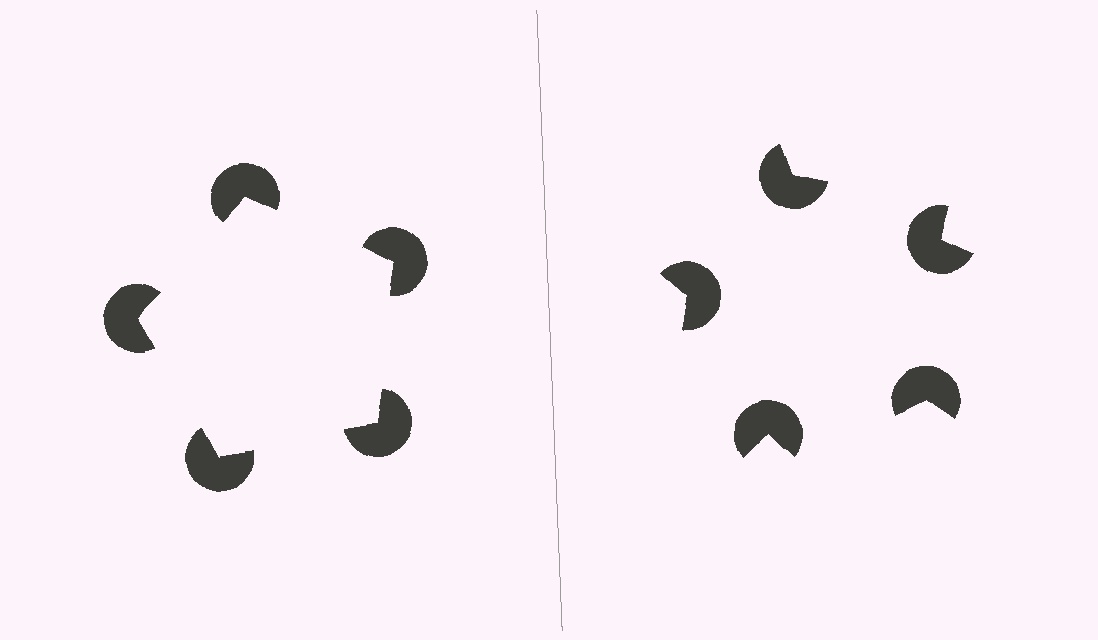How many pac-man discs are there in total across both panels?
10 — 5 on each side.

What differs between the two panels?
The pac-man discs are positioned identically on both sides; only the wedge orientations differ. On the left they align to a pentagon; on the right they are misaligned.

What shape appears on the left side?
An illusory pentagon.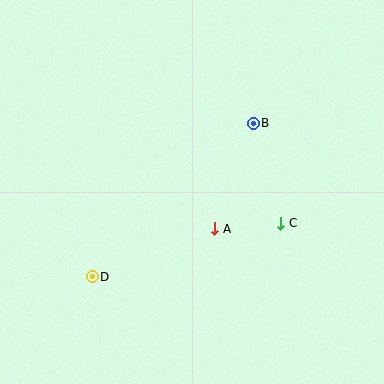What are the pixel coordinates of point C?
Point C is at (281, 223).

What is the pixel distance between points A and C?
The distance between A and C is 66 pixels.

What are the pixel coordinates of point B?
Point B is at (253, 123).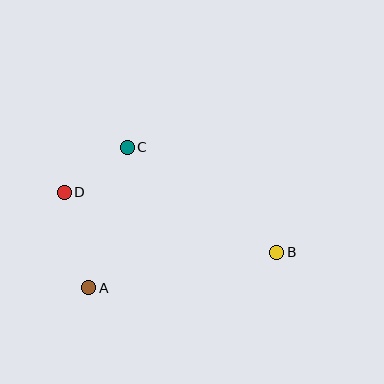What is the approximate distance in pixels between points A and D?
The distance between A and D is approximately 98 pixels.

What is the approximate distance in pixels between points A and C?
The distance between A and C is approximately 146 pixels.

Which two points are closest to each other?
Points C and D are closest to each other.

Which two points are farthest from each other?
Points B and D are farthest from each other.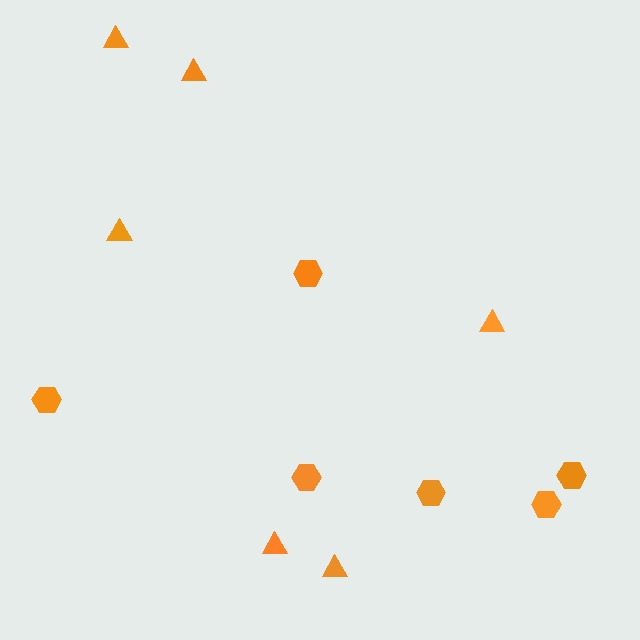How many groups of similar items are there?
There are 2 groups: one group of hexagons (6) and one group of triangles (6).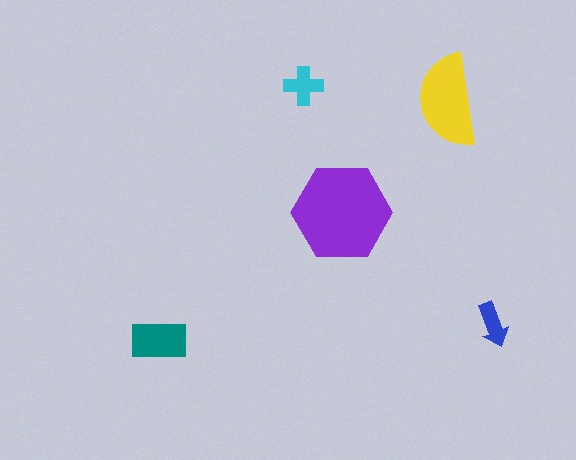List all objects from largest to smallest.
The purple hexagon, the yellow semicircle, the teal rectangle, the cyan cross, the blue arrow.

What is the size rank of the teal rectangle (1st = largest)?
3rd.